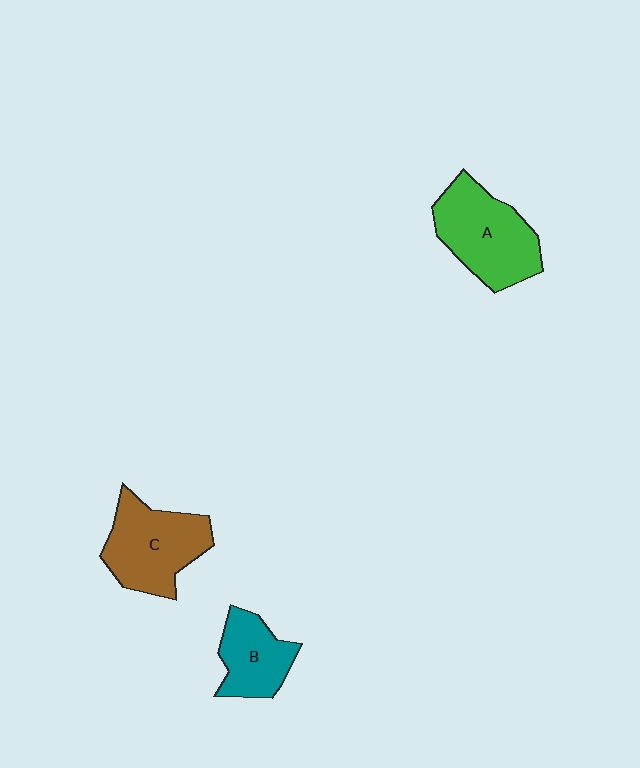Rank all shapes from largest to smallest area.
From largest to smallest: A (green), C (brown), B (teal).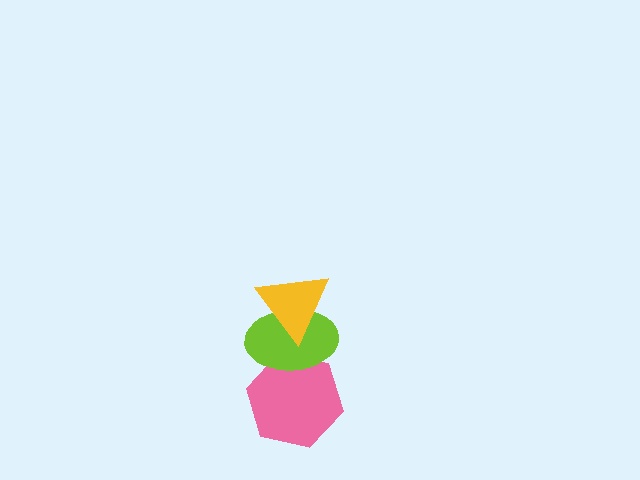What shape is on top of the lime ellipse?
The yellow triangle is on top of the lime ellipse.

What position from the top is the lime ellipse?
The lime ellipse is 2nd from the top.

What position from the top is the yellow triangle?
The yellow triangle is 1st from the top.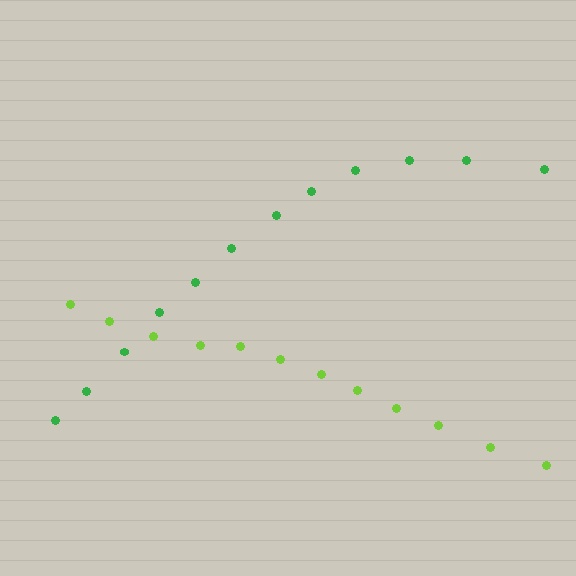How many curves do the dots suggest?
There are 2 distinct paths.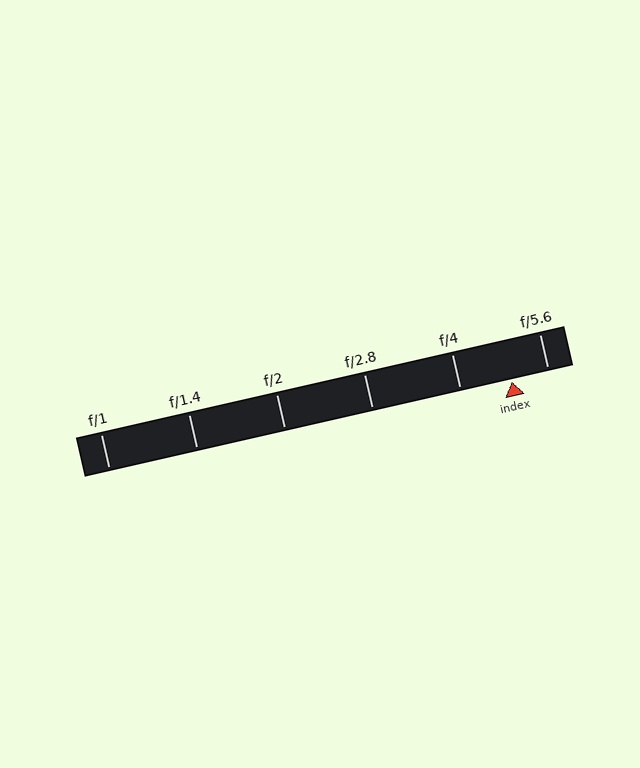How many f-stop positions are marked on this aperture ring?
There are 6 f-stop positions marked.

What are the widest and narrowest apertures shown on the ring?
The widest aperture shown is f/1 and the narrowest is f/5.6.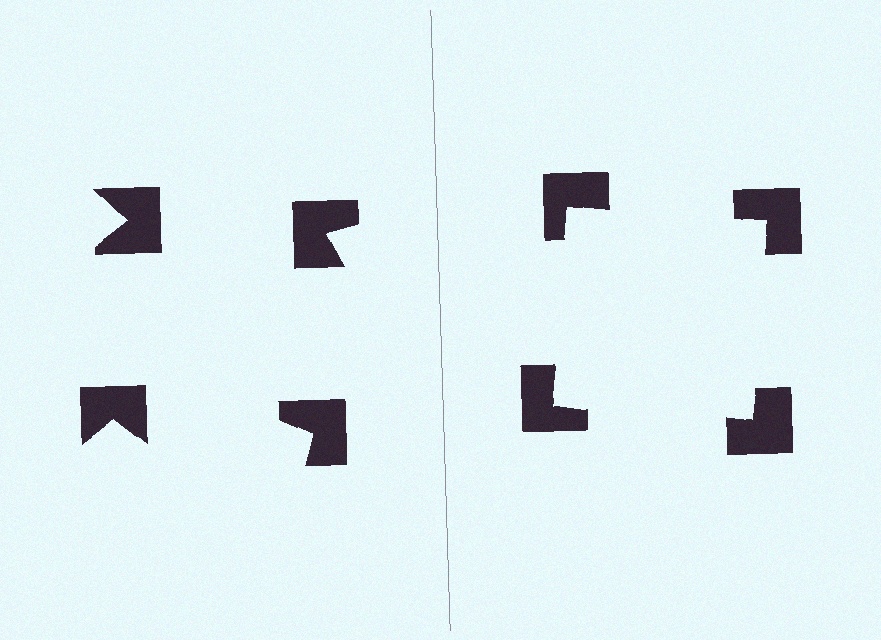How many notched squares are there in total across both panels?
8 — 4 on each side.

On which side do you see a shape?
An illusory square appears on the right side. On the left side the wedge cuts are rotated, so no coherent shape forms.